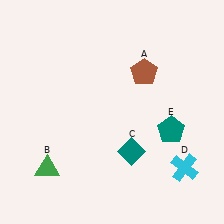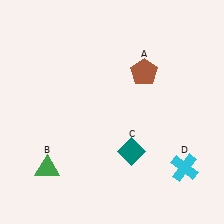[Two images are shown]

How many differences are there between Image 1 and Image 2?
There is 1 difference between the two images.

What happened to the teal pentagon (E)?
The teal pentagon (E) was removed in Image 2. It was in the bottom-right area of Image 1.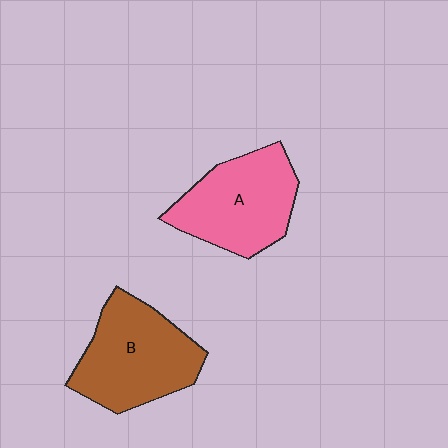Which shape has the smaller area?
Shape A (pink).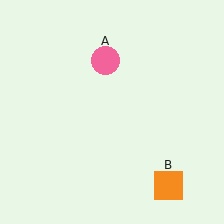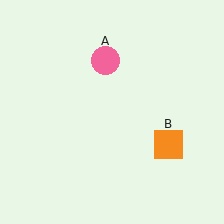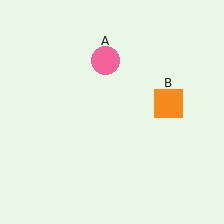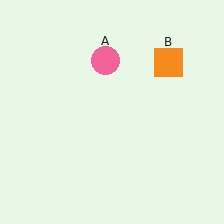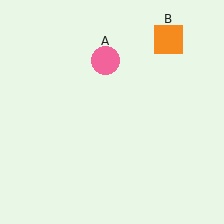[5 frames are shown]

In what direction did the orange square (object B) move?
The orange square (object B) moved up.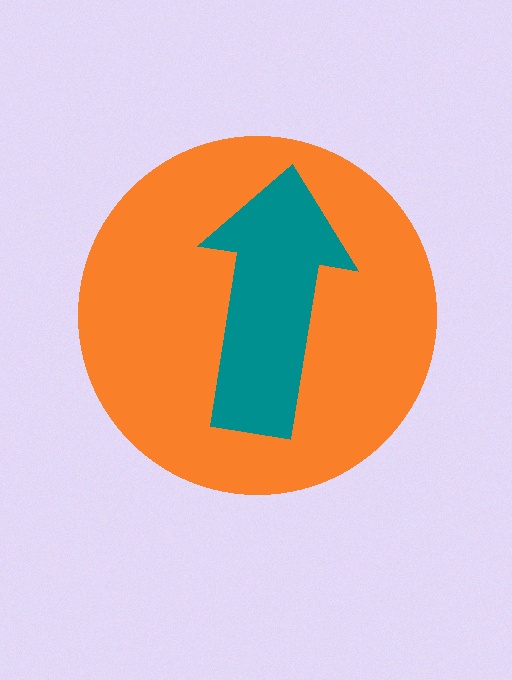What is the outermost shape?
The orange circle.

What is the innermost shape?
The teal arrow.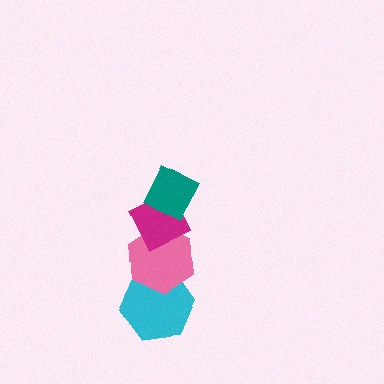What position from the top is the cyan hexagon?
The cyan hexagon is 4th from the top.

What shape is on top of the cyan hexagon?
The pink hexagon is on top of the cyan hexagon.